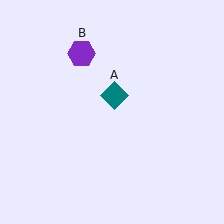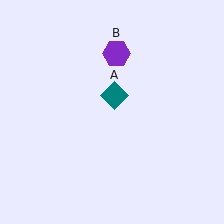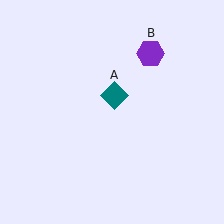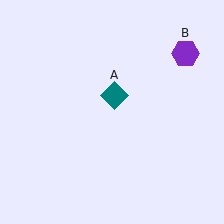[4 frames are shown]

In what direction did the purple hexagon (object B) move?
The purple hexagon (object B) moved right.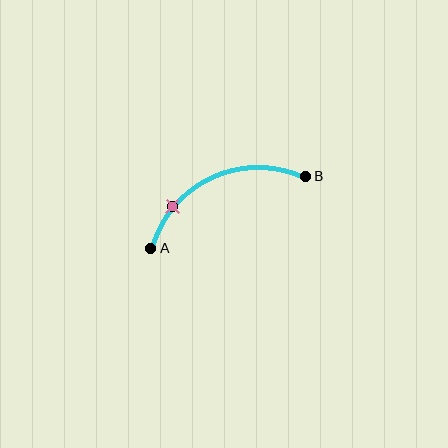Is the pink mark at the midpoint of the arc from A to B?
No. The pink mark lies on the arc but is closer to endpoint A. The arc midpoint would be at the point on the curve equidistant along the arc from both A and B.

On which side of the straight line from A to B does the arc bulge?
The arc bulges above the straight line connecting A and B.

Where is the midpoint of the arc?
The arc midpoint is the point on the curve farthest from the straight line joining A and B. It sits above that line.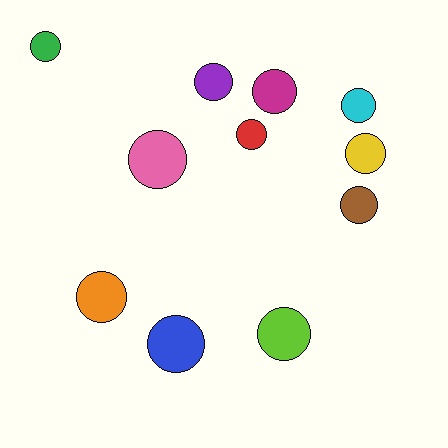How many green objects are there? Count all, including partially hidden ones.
There is 1 green object.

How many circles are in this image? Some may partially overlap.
There are 11 circles.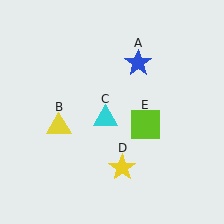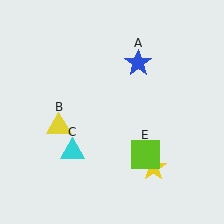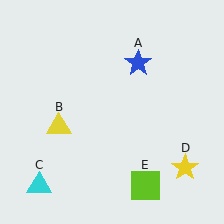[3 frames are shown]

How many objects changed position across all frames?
3 objects changed position: cyan triangle (object C), yellow star (object D), lime square (object E).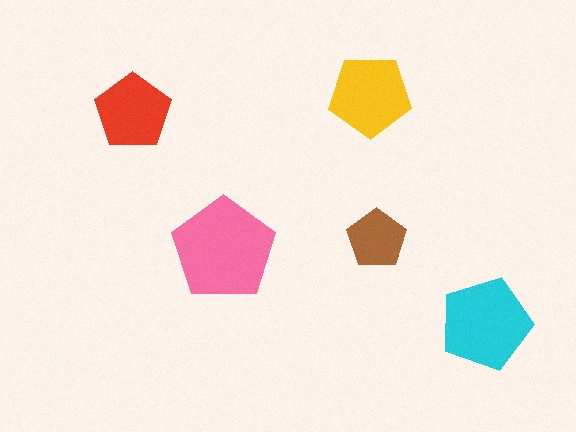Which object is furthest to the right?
The cyan pentagon is rightmost.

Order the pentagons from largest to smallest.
the pink one, the cyan one, the yellow one, the red one, the brown one.